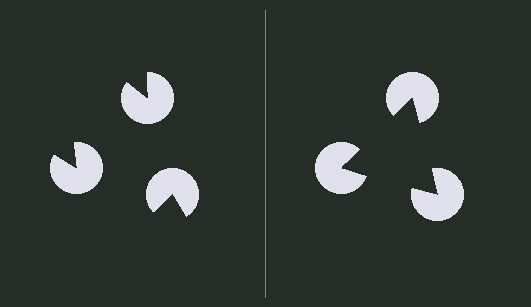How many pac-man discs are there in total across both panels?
6 — 3 on each side.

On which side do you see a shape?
An illusory triangle appears on the right side. On the left side the wedge cuts are rotated, so no coherent shape forms.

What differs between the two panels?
The pac-man discs are positioned identically on both sides; only the wedge orientations differ. On the right they align to a triangle; on the left they are misaligned.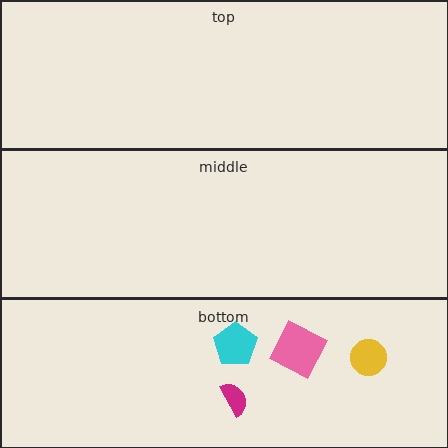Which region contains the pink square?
The bottom region.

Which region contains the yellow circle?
The bottom region.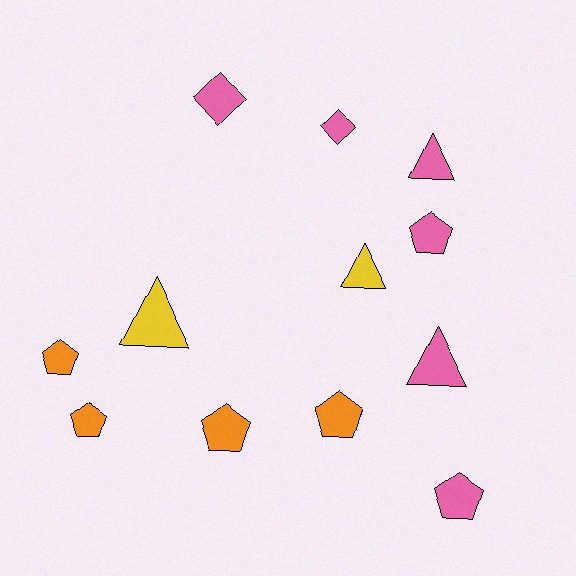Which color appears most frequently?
Pink, with 6 objects.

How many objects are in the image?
There are 12 objects.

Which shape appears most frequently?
Pentagon, with 6 objects.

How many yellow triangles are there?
There are 2 yellow triangles.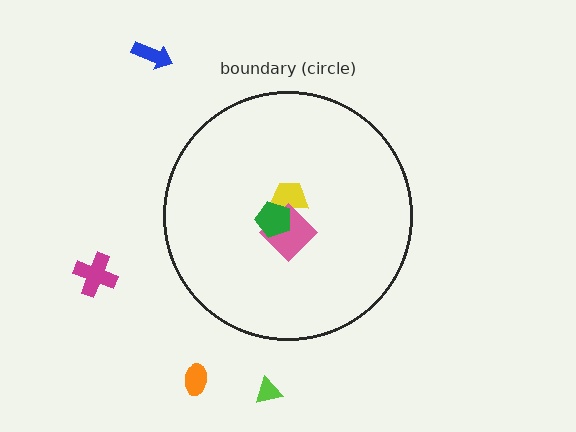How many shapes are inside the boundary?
3 inside, 4 outside.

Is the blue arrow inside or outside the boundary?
Outside.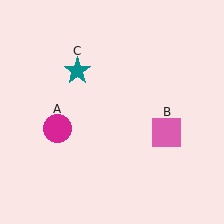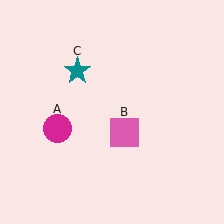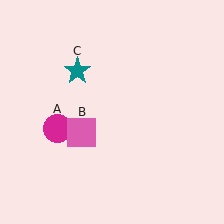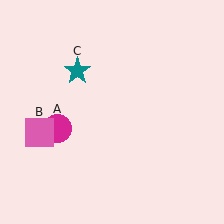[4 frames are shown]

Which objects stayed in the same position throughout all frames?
Magenta circle (object A) and teal star (object C) remained stationary.